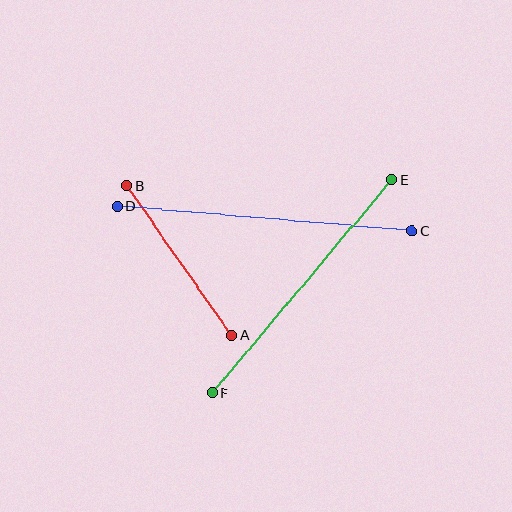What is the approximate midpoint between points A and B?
The midpoint is at approximately (179, 260) pixels.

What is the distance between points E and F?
The distance is approximately 279 pixels.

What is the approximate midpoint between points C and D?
The midpoint is at approximately (265, 218) pixels.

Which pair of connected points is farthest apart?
Points C and D are farthest apart.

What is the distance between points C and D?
The distance is approximately 296 pixels.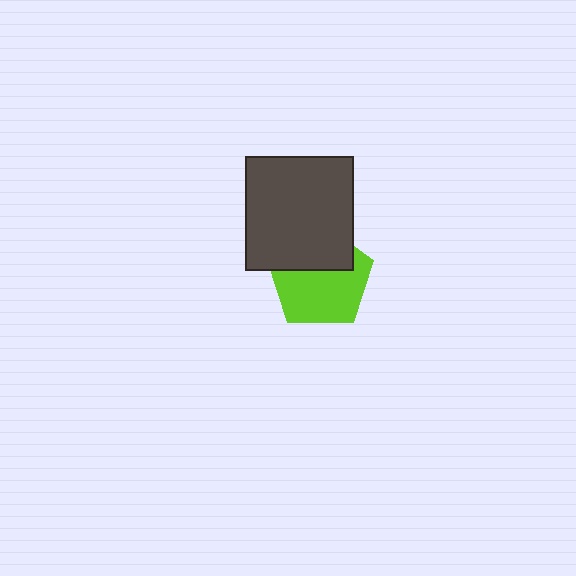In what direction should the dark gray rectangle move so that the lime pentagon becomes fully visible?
The dark gray rectangle should move up. That is the shortest direction to clear the overlap and leave the lime pentagon fully visible.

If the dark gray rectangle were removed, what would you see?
You would see the complete lime pentagon.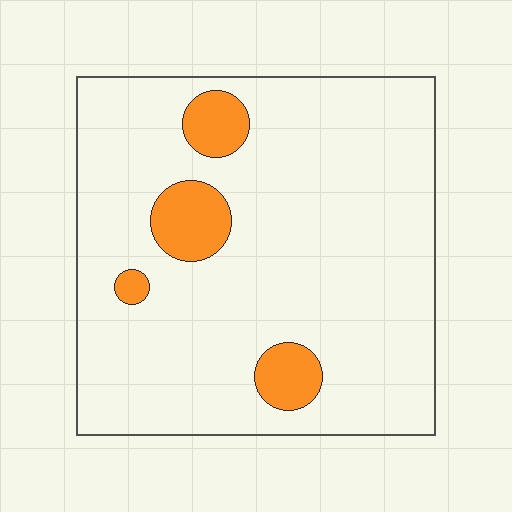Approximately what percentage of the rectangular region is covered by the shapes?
Approximately 10%.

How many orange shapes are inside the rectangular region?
4.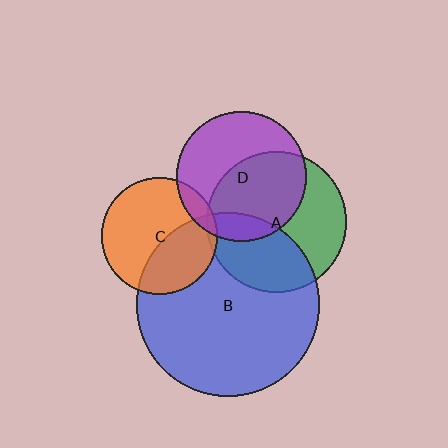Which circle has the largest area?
Circle B (blue).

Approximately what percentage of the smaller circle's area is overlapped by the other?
Approximately 10%.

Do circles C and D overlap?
Yes.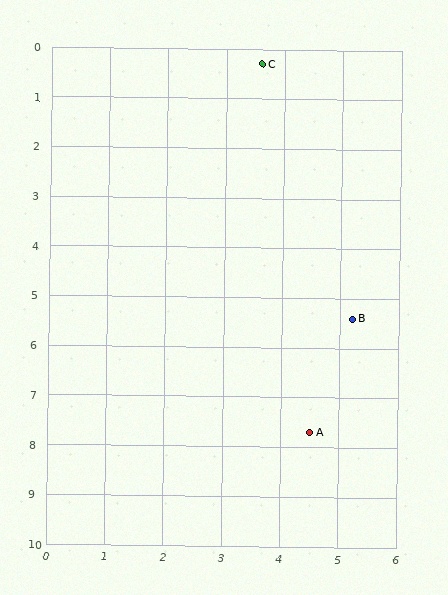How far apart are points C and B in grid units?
Points C and B are about 5.3 grid units apart.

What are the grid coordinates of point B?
Point B is at approximately (5.2, 5.4).